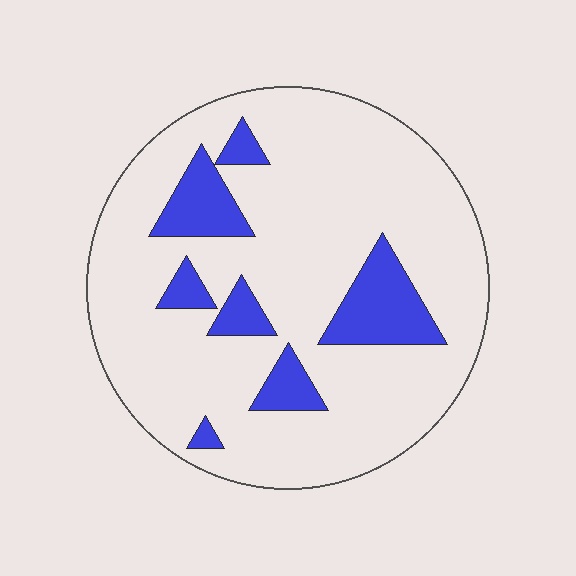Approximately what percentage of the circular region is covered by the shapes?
Approximately 15%.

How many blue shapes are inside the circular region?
7.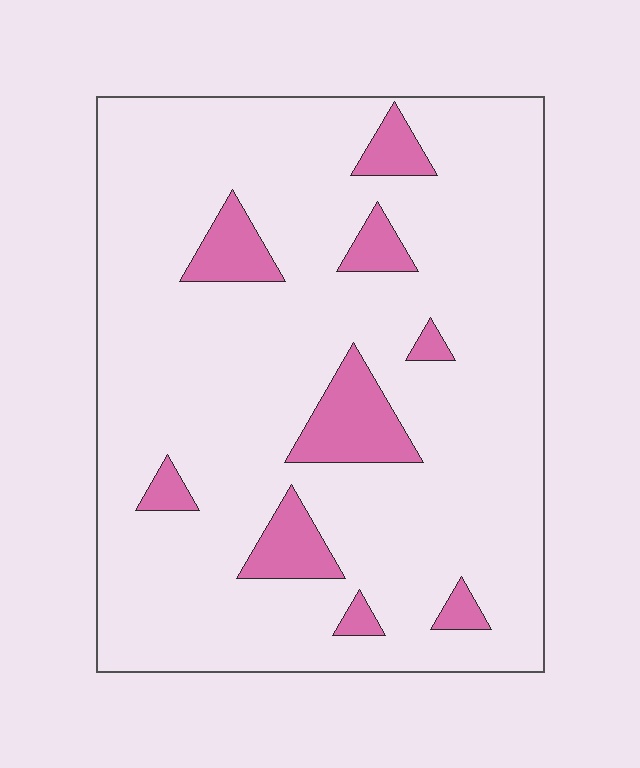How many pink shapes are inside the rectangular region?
9.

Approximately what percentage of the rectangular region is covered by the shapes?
Approximately 10%.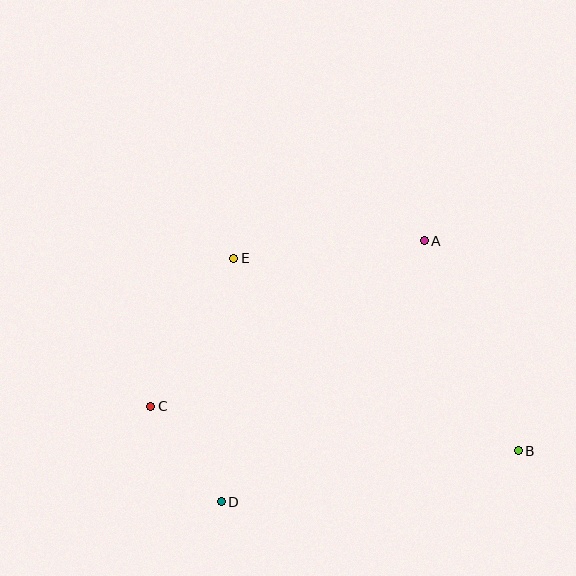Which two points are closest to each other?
Points C and D are closest to each other.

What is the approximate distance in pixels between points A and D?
The distance between A and D is approximately 331 pixels.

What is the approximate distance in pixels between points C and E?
The distance between C and E is approximately 170 pixels.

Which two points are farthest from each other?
Points B and C are farthest from each other.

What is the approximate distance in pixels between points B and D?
The distance between B and D is approximately 301 pixels.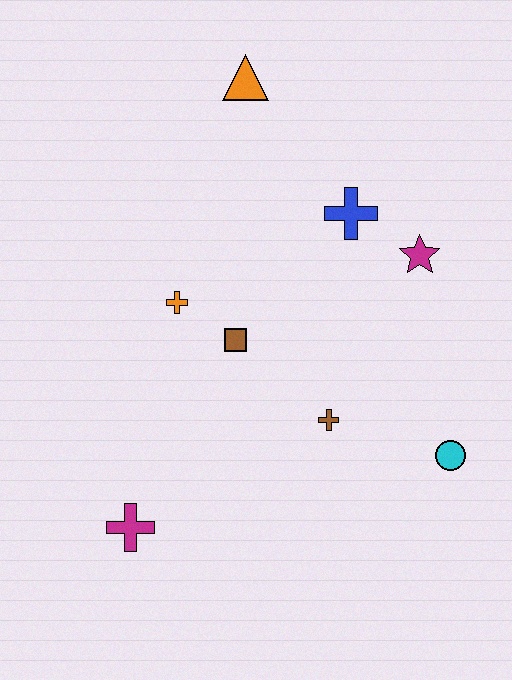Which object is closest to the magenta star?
The blue cross is closest to the magenta star.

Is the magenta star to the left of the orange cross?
No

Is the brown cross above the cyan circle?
Yes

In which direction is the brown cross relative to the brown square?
The brown cross is to the right of the brown square.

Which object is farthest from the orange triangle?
The magenta cross is farthest from the orange triangle.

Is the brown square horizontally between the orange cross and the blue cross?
Yes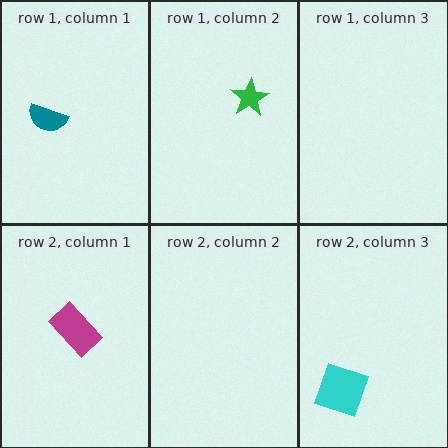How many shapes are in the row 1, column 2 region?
1.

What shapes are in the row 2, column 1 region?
The magenta rectangle.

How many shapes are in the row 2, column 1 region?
1.